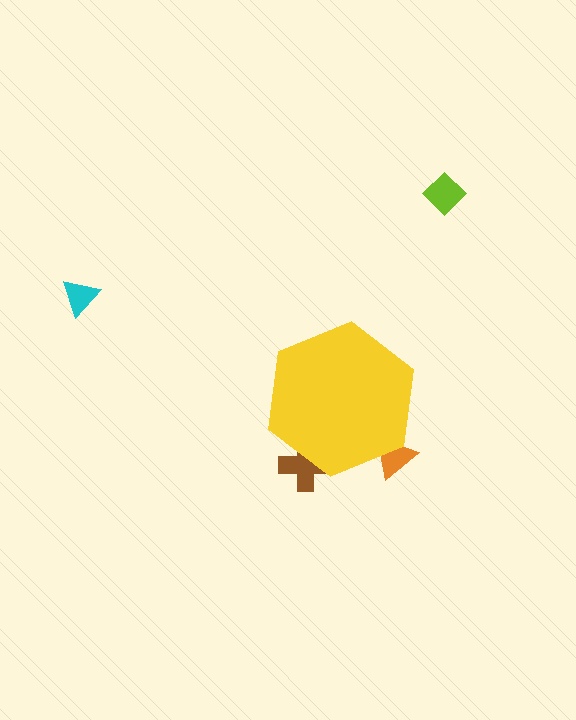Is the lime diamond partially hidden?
No, the lime diamond is fully visible.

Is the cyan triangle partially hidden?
No, the cyan triangle is fully visible.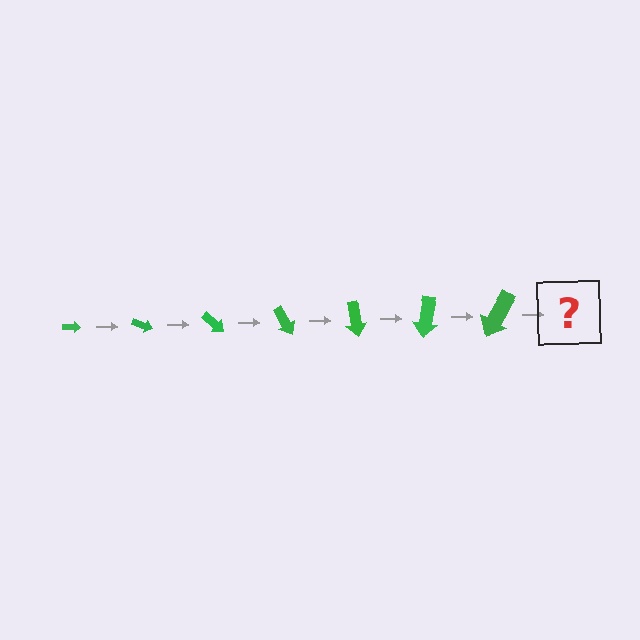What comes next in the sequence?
The next element should be an arrow, larger than the previous one and rotated 140 degrees from the start.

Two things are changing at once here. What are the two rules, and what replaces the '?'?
The two rules are that the arrow grows larger each step and it rotates 20 degrees each step. The '?' should be an arrow, larger than the previous one and rotated 140 degrees from the start.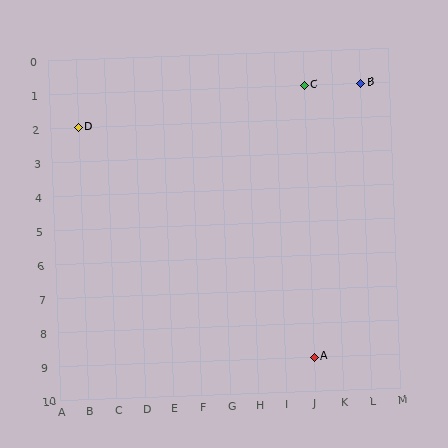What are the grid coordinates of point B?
Point B is at grid coordinates (L, 1).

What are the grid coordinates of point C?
Point C is at grid coordinates (J, 1).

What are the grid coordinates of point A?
Point A is at grid coordinates (J, 9).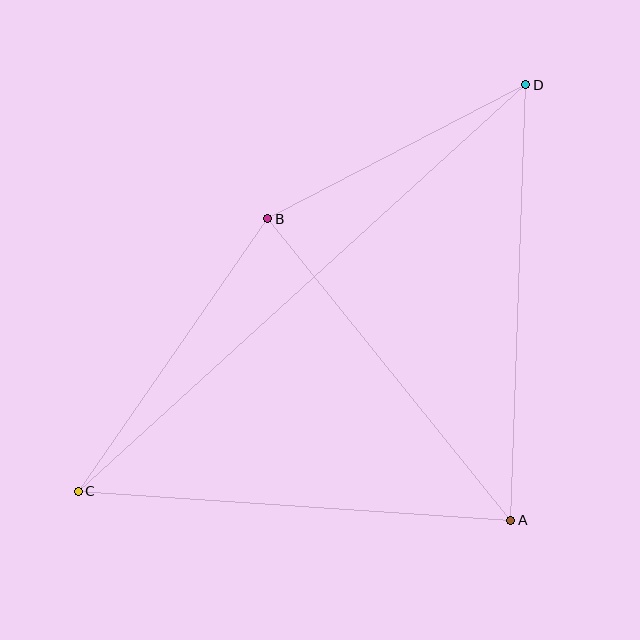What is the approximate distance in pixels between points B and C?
The distance between B and C is approximately 332 pixels.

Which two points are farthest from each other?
Points C and D are farthest from each other.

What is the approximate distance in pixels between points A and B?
The distance between A and B is approximately 388 pixels.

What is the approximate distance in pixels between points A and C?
The distance between A and C is approximately 434 pixels.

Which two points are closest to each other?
Points B and D are closest to each other.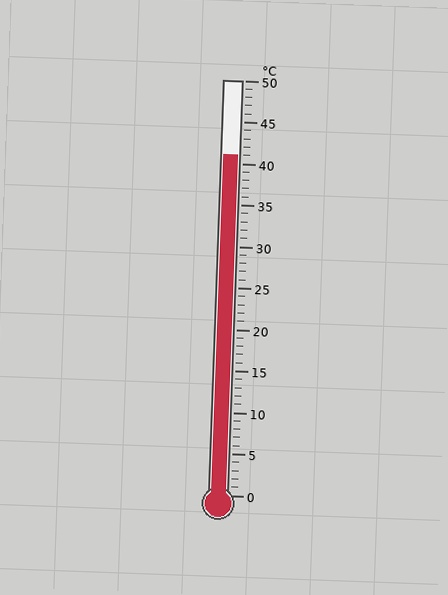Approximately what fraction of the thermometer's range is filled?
The thermometer is filled to approximately 80% of its range.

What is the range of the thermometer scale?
The thermometer scale ranges from 0°C to 50°C.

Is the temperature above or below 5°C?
The temperature is above 5°C.